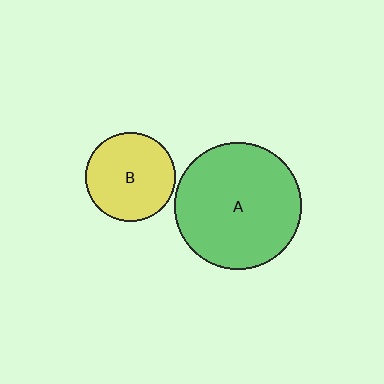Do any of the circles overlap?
No, none of the circles overlap.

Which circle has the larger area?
Circle A (green).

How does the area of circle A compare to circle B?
Approximately 2.0 times.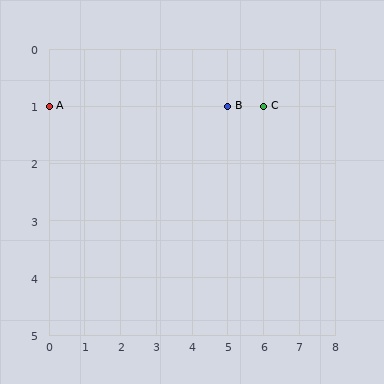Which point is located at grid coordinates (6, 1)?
Point C is at (6, 1).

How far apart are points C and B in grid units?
Points C and B are 1 column apart.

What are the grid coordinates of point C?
Point C is at grid coordinates (6, 1).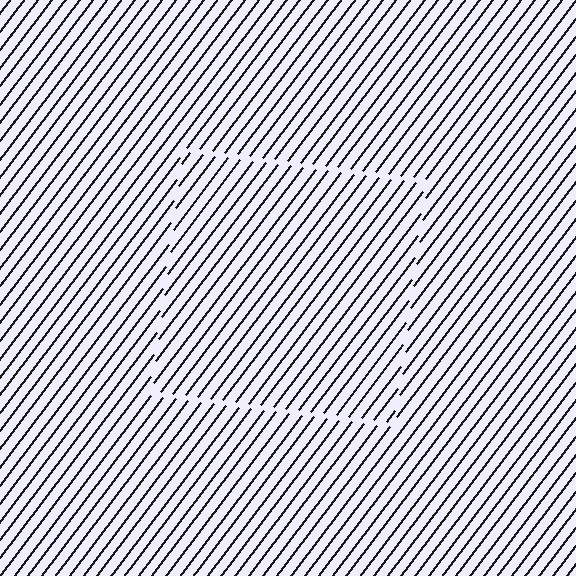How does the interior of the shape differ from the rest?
The interior of the shape contains the same grating, shifted by half a period — the contour is defined by the phase discontinuity where line-ends from the inner and outer gratings abut.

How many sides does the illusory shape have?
4 sides — the line-ends trace a square.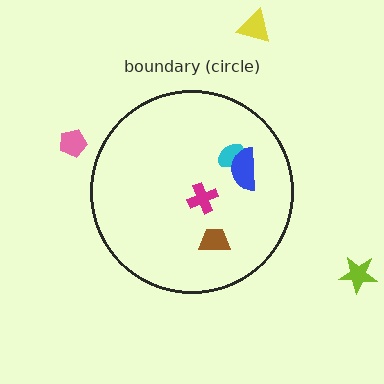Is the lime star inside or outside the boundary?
Outside.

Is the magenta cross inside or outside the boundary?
Inside.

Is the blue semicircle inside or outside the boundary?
Inside.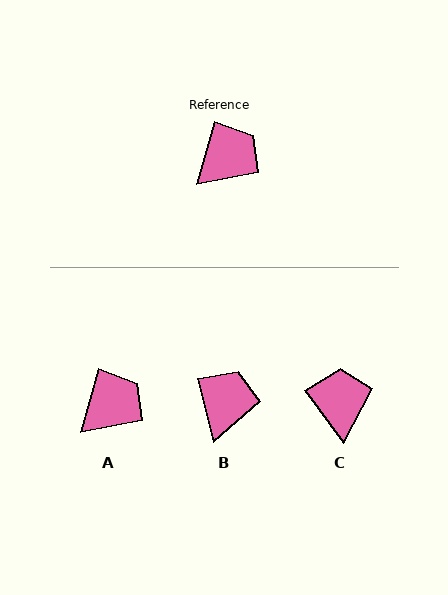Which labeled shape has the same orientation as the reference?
A.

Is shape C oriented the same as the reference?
No, it is off by about 52 degrees.